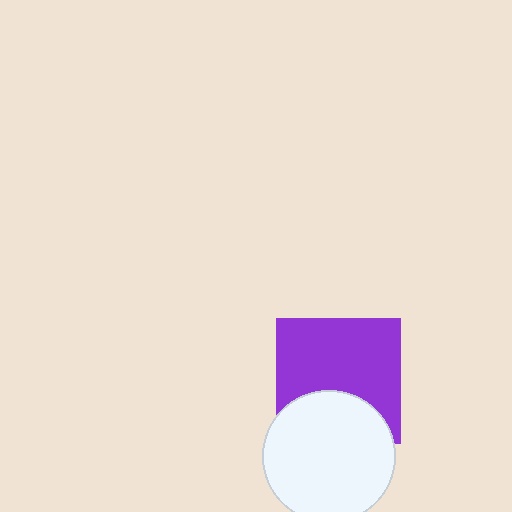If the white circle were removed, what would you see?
You would see the complete purple square.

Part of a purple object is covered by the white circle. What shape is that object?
It is a square.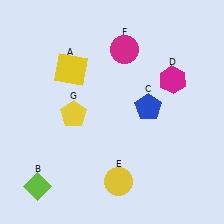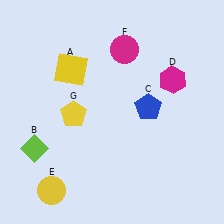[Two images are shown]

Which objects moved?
The objects that moved are: the lime diamond (B), the yellow circle (E).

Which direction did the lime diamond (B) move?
The lime diamond (B) moved up.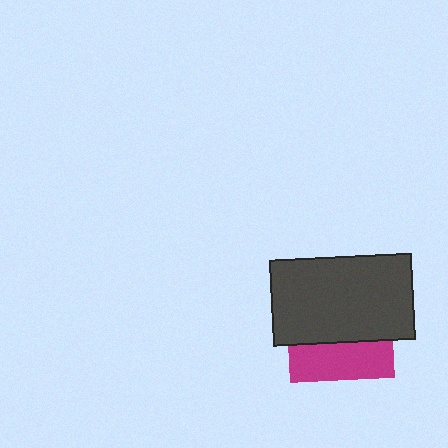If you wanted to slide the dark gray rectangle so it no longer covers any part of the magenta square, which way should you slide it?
Slide it up — that is the most direct way to separate the two shapes.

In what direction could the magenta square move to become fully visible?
The magenta square could move down. That would shift it out from behind the dark gray rectangle entirely.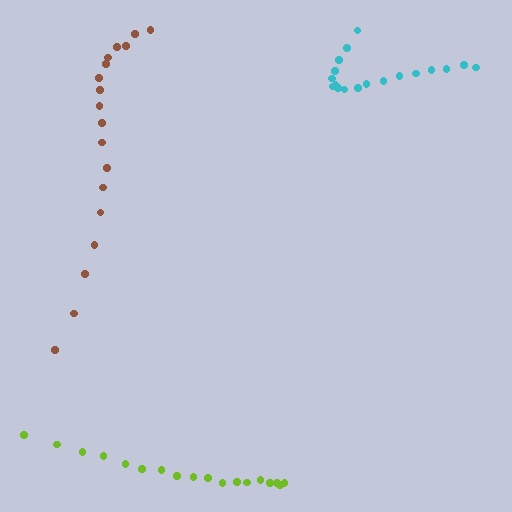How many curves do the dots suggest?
There are 3 distinct paths.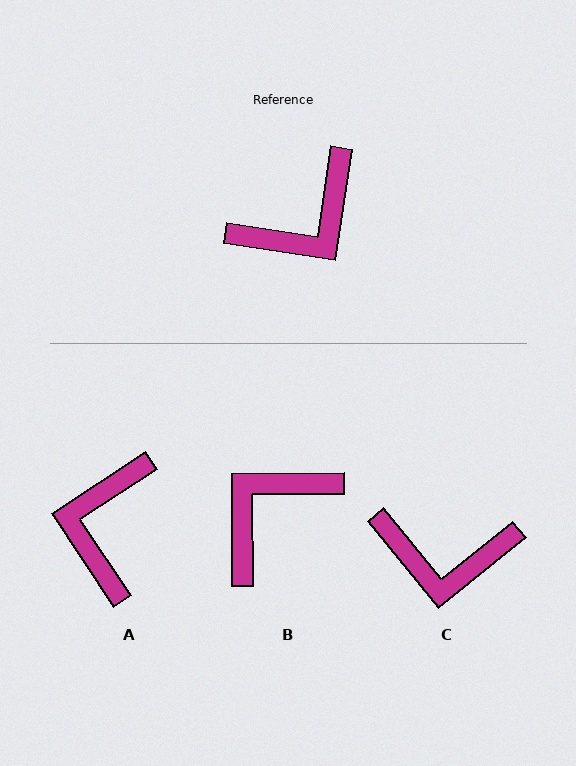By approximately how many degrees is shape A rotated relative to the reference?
Approximately 138 degrees clockwise.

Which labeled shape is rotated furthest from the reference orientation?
B, about 171 degrees away.